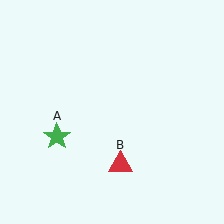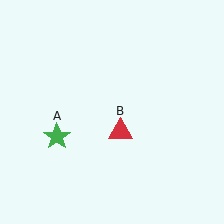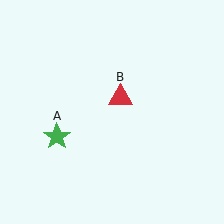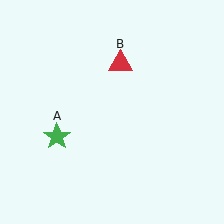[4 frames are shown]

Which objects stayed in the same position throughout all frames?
Green star (object A) remained stationary.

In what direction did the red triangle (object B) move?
The red triangle (object B) moved up.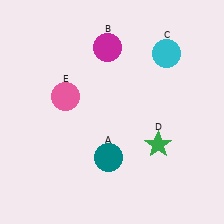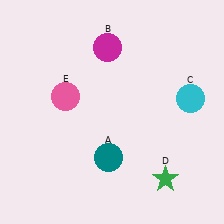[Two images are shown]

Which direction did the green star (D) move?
The green star (D) moved down.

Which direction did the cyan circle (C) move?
The cyan circle (C) moved down.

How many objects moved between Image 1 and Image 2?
2 objects moved between the two images.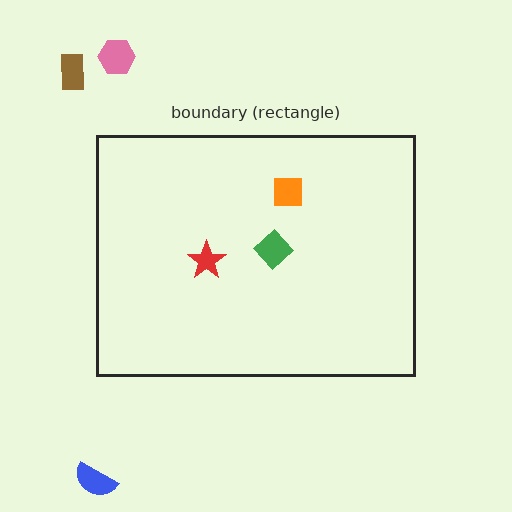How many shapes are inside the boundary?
3 inside, 3 outside.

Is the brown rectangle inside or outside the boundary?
Outside.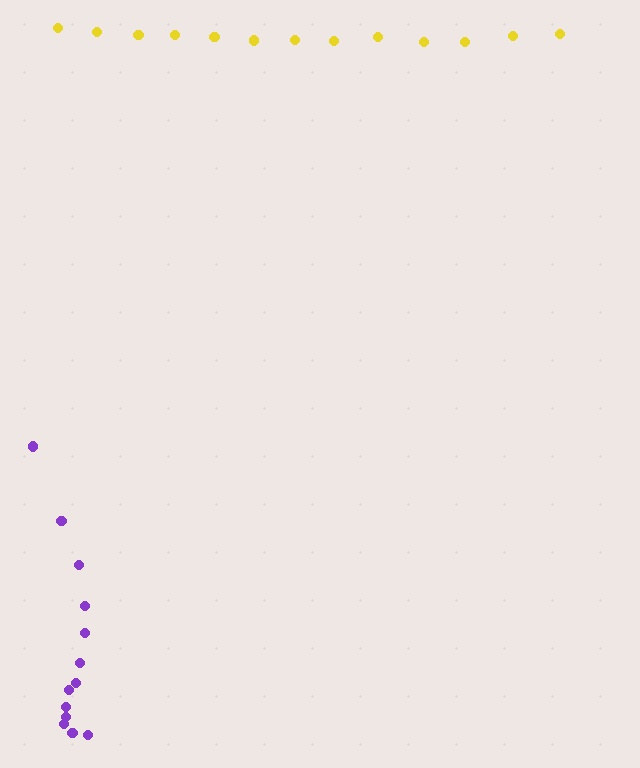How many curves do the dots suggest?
There are 2 distinct paths.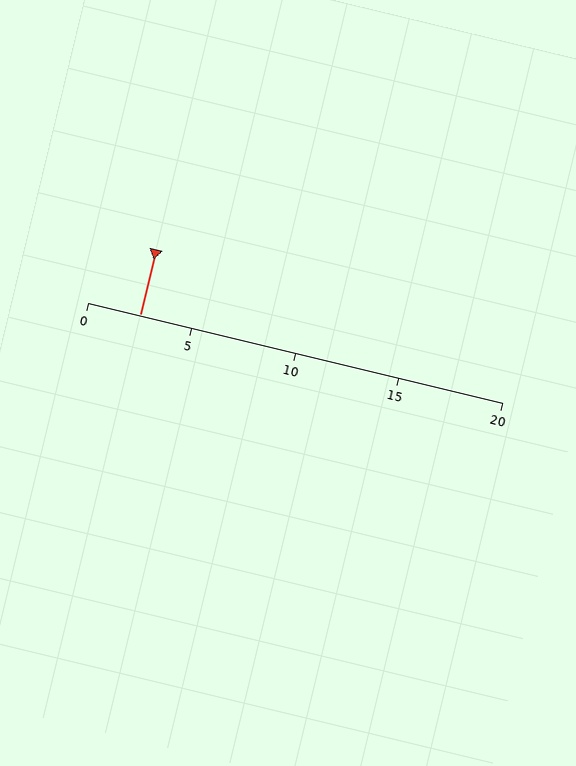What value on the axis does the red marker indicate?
The marker indicates approximately 2.5.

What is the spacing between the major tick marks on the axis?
The major ticks are spaced 5 apart.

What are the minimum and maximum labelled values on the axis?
The axis runs from 0 to 20.